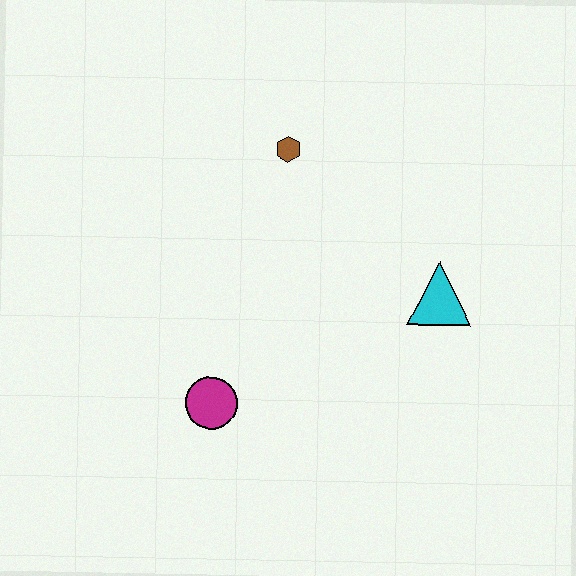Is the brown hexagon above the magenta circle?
Yes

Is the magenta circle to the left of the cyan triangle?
Yes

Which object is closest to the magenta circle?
The cyan triangle is closest to the magenta circle.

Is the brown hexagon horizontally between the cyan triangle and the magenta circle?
Yes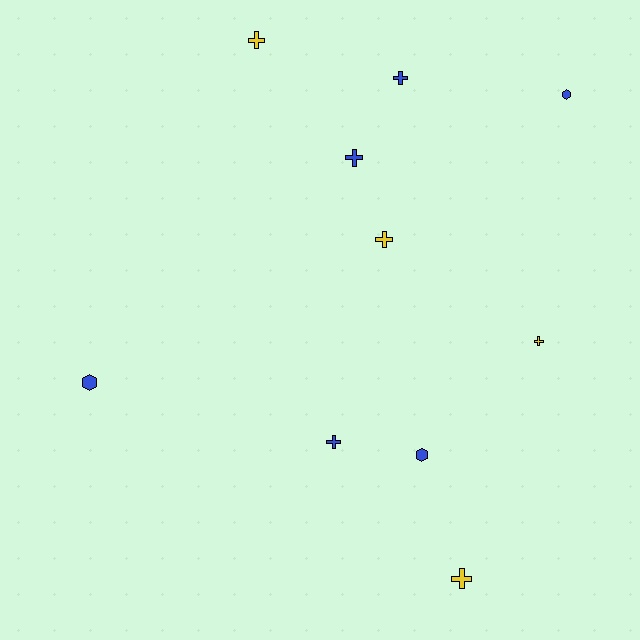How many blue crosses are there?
There are 3 blue crosses.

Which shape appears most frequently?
Cross, with 7 objects.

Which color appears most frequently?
Blue, with 6 objects.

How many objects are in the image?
There are 10 objects.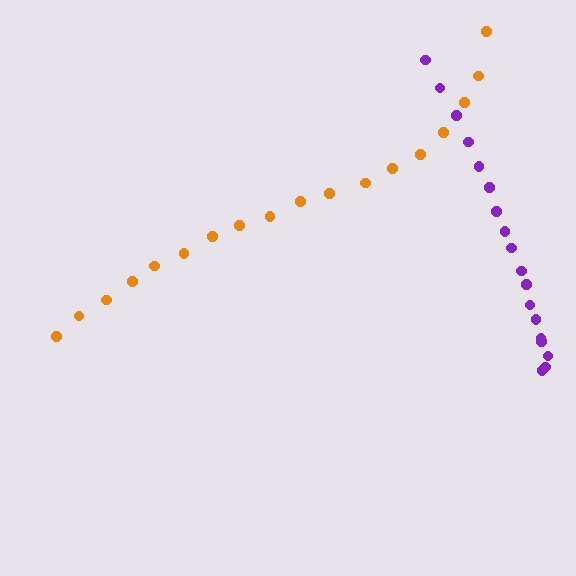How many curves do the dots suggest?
There are 2 distinct paths.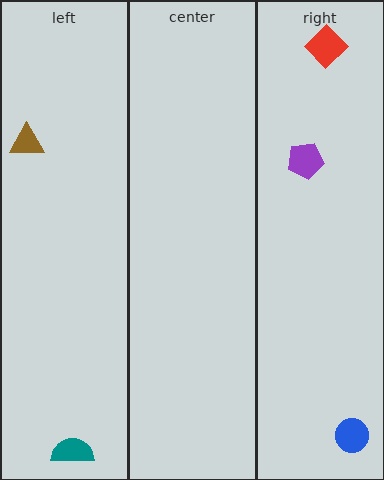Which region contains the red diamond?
The right region.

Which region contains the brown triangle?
The left region.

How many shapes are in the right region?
3.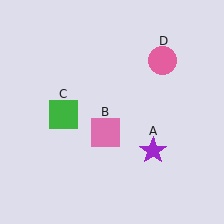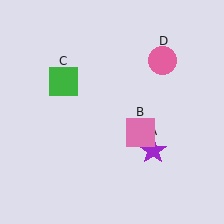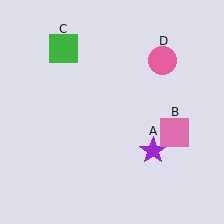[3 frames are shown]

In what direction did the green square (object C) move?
The green square (object C) moved up.